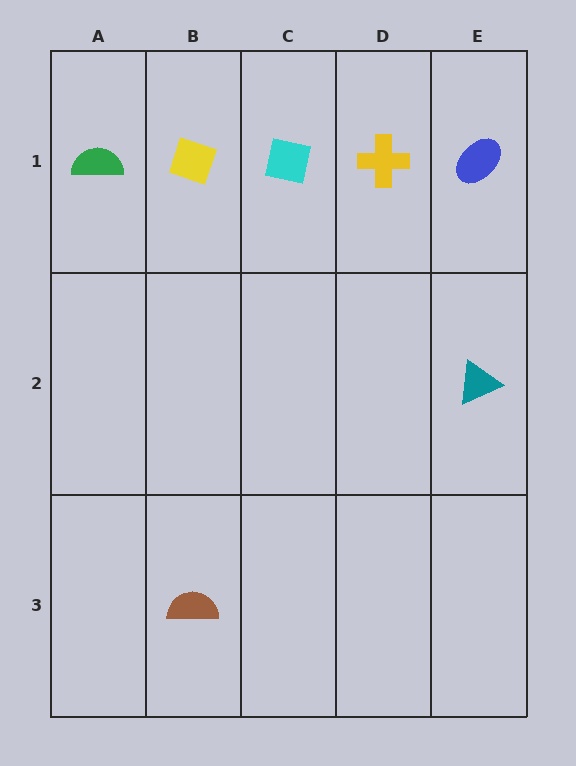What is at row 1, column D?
A yellow cross.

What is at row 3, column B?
A brown semicircle.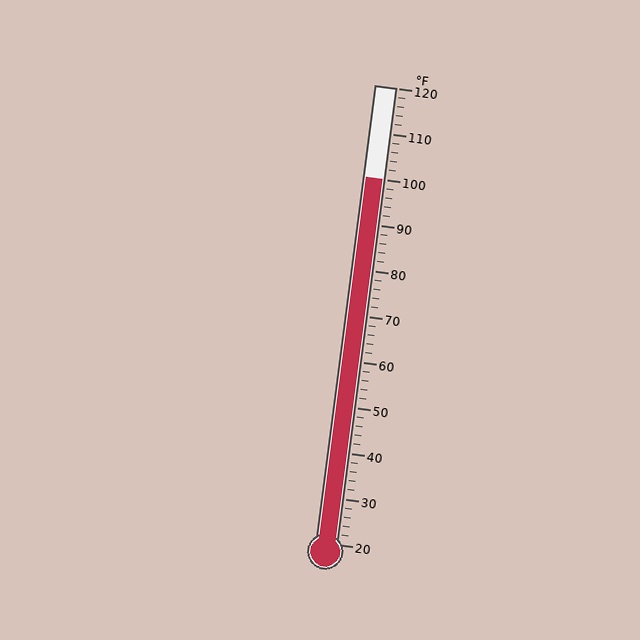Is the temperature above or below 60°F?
The temperature is above 60°F.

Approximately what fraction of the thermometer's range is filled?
The thermometer is filled to approximately 80% of its range.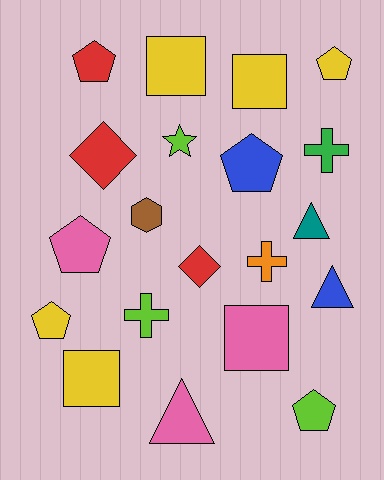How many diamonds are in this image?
There are 2 diamonds.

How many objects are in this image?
There are 20 objects.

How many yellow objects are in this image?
There are 5 yellow objects.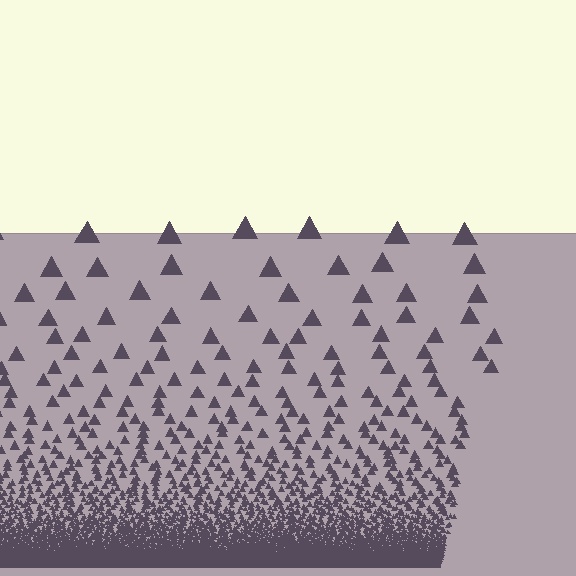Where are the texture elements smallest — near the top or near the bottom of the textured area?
Near the bottom.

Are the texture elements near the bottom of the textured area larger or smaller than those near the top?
Smaller. The gradient is inverted — elements near the bottom are smaller and denser.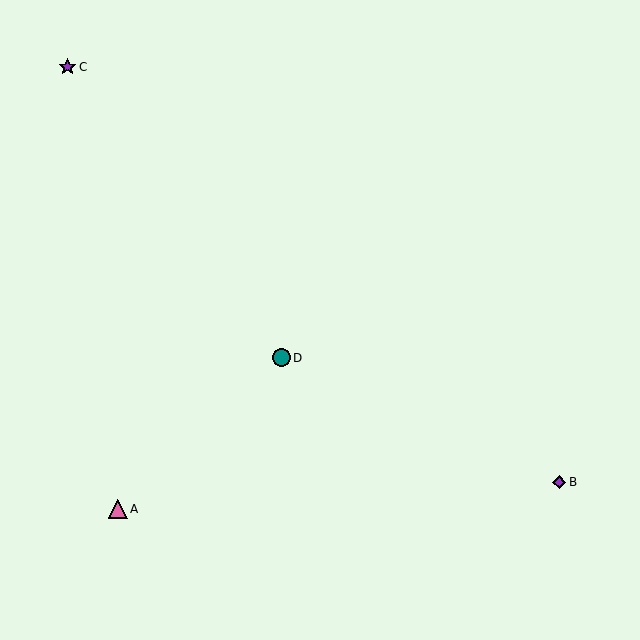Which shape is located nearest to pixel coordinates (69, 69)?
The purple star (labeled C) at (67, 67) is nearest to that location.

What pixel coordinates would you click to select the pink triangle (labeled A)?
Click at (118, 509) to select the pink triangle A.